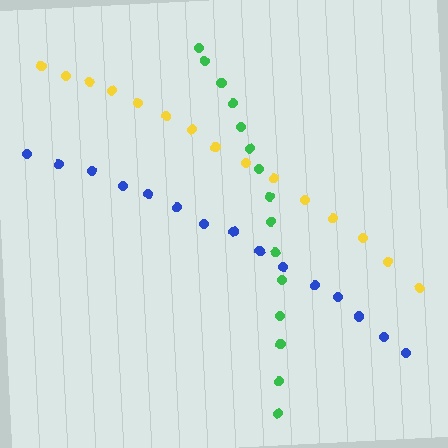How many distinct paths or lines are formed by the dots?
There are 3 distinct paths.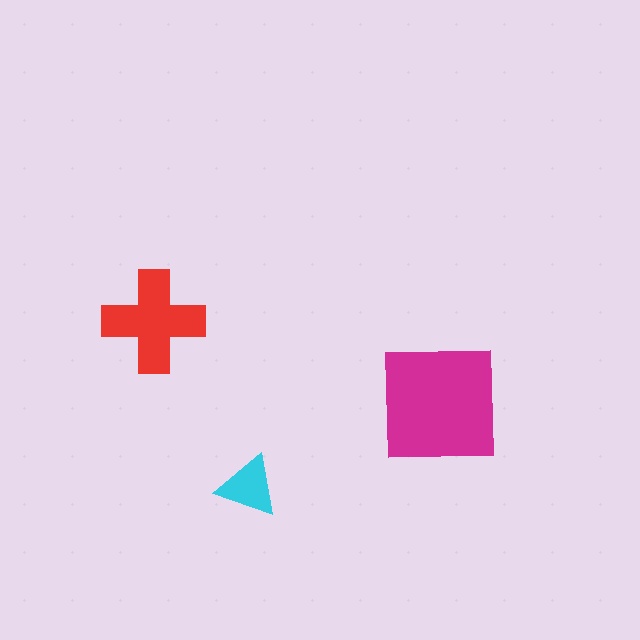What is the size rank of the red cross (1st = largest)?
2nd.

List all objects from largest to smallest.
The magenta square, the red cross, the cyan triangle.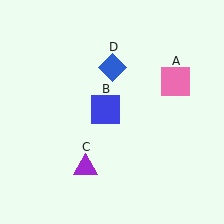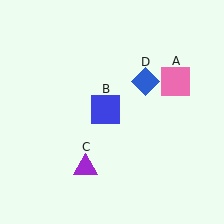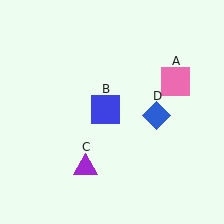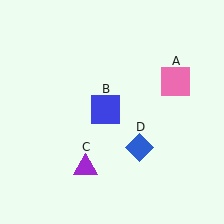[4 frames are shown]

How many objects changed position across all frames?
1 object changed position: blue diamond (object D).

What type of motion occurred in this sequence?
The blue diamond (object D) rotated clockwise around the center of the scene.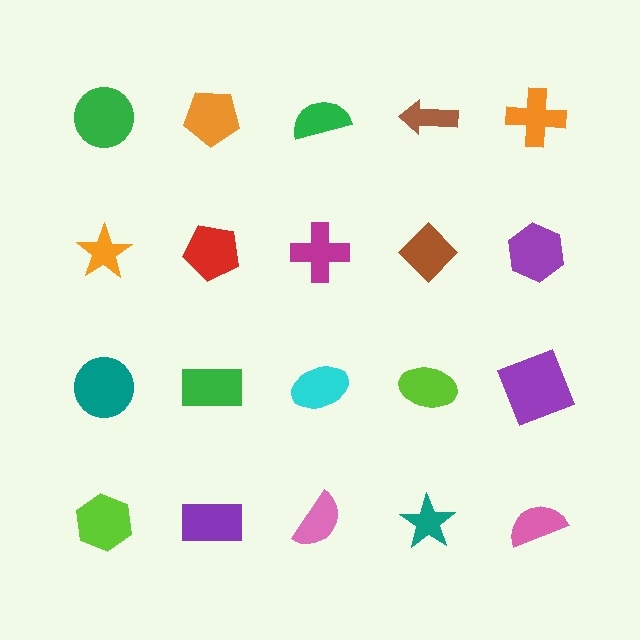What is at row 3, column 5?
A purple square.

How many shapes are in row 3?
5 shapes.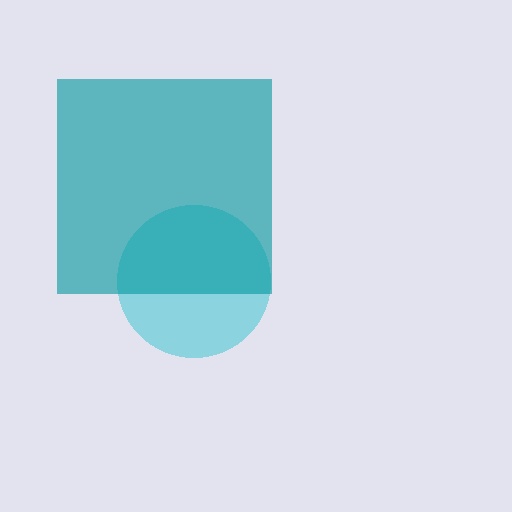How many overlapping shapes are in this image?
There are 2 overlapping shapes in the image.